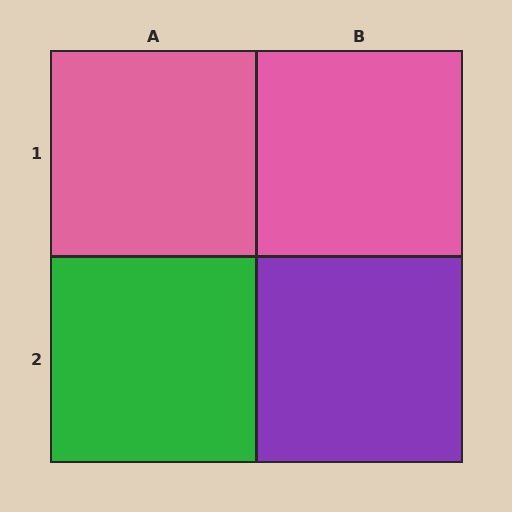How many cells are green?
1 cell is green.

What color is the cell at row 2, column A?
Green.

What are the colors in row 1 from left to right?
Pink, pink.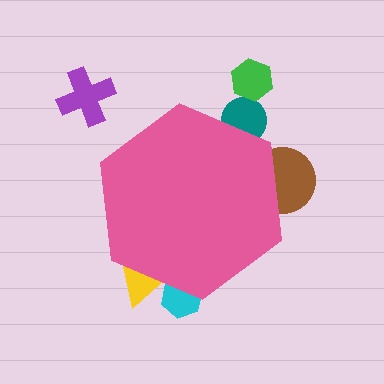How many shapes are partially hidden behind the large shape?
4 shapes are partially hidden.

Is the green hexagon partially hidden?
No, the green hexagon is fully visible.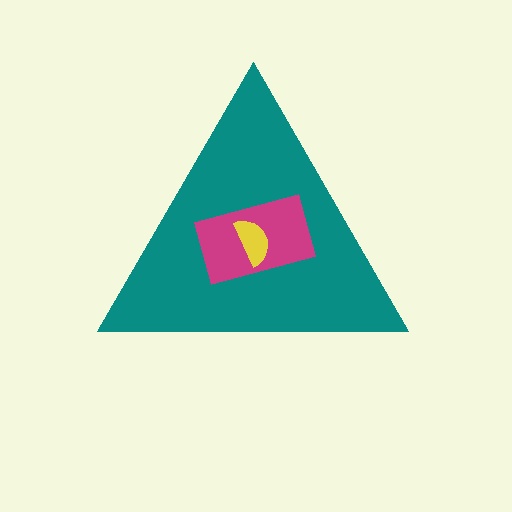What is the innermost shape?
The yellow semicircle.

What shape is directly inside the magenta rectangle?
The yellow semicircle.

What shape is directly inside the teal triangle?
The magenta rectangle.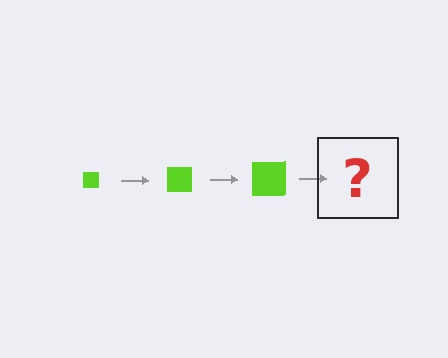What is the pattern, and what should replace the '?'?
The pattern is that the square gets progressively larger each step. The '?' should be a lime square, larger than the previous one.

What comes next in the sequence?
The next element should be a lime square, larger than the previous one.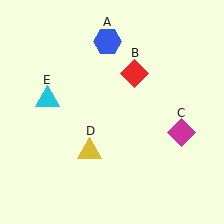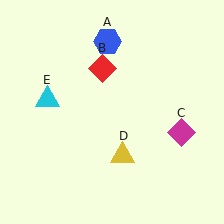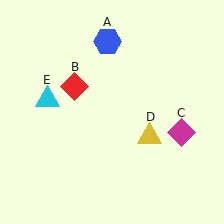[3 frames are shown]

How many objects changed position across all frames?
2 objects changed position: red diamond (object B), yellow triangle (object D).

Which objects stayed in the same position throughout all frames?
Blue hexagon (object A) and magenta diamond (object C) and cyan triangle (object E) remained stationary.